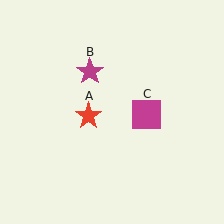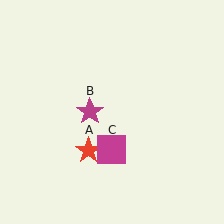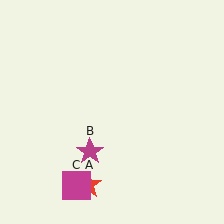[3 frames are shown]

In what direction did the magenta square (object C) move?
The magenta square (object C) moved down and to the left.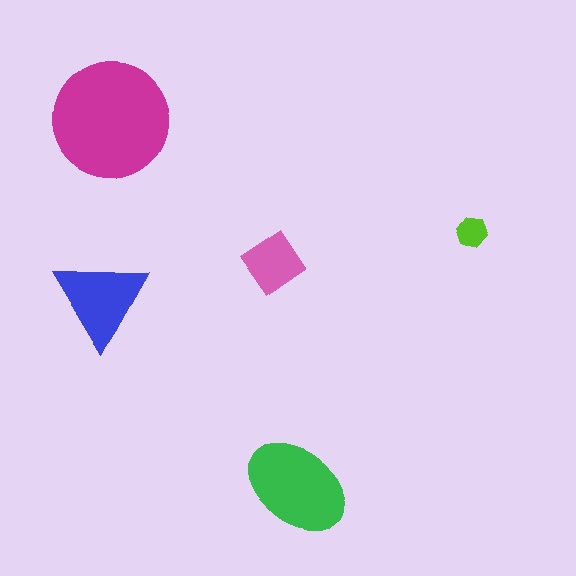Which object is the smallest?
The lime hexagon.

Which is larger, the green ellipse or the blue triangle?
The green ellipse.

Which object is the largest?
The magenta circle.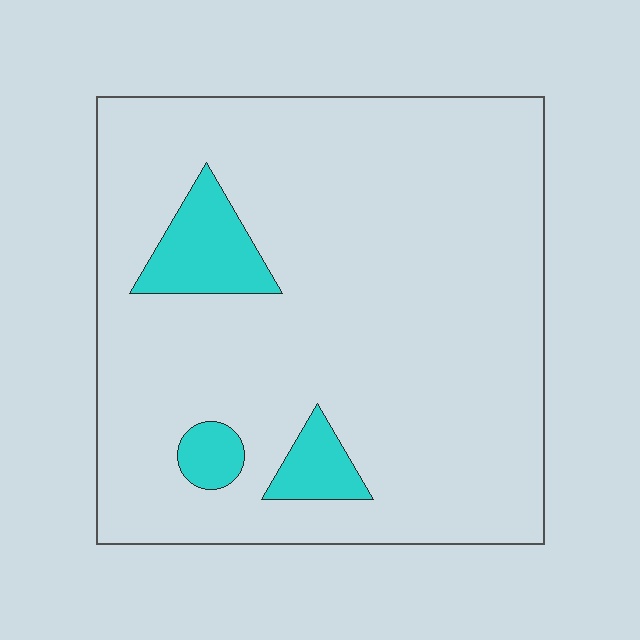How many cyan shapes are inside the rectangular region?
3.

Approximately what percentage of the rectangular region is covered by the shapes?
Approximately 10%.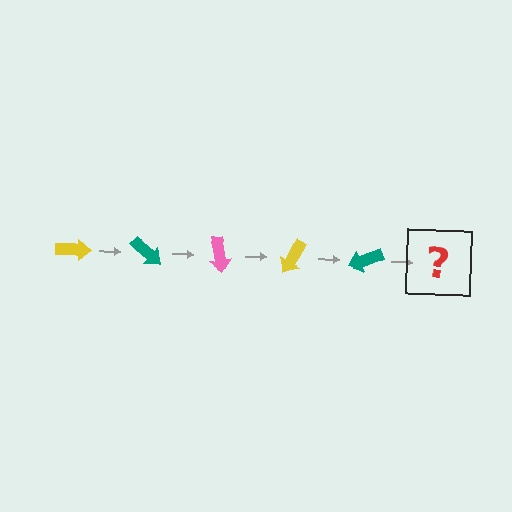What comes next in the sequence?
The next element should be a pink arrow, rotated 200 degrees from the start.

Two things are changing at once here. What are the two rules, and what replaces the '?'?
The two rules are that it rotates 40 degrees each step and the color cycles through yellow, teal, and pink. The '?' should be a pink arrow, rotated 200 degrees from the start.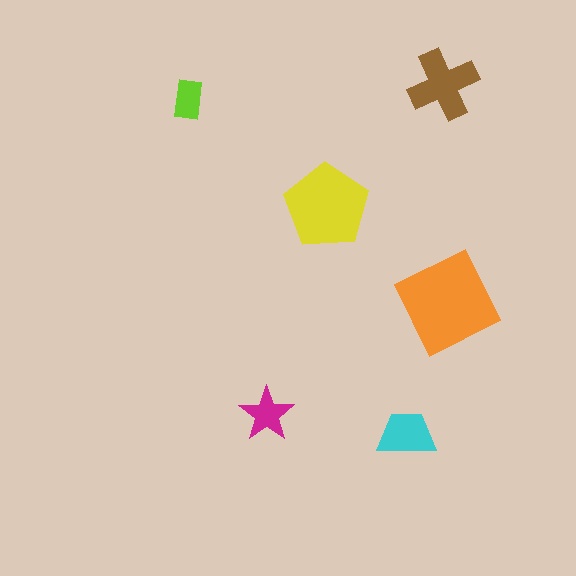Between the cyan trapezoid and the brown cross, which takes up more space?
The brown cross.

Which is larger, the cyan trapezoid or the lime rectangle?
The cyan trapezoid.